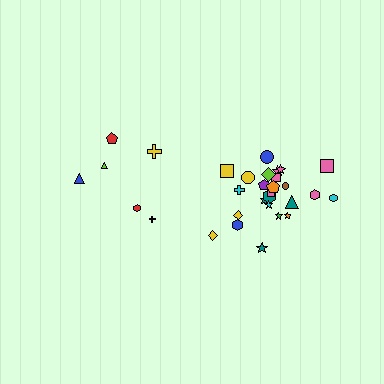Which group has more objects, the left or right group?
The right group.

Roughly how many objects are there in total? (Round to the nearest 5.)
Roughly 30 objects in total.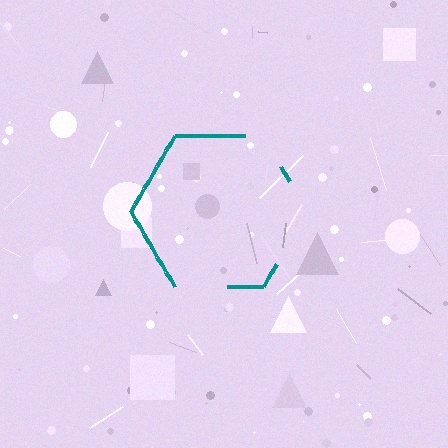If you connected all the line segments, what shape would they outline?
They would outline a hexagon.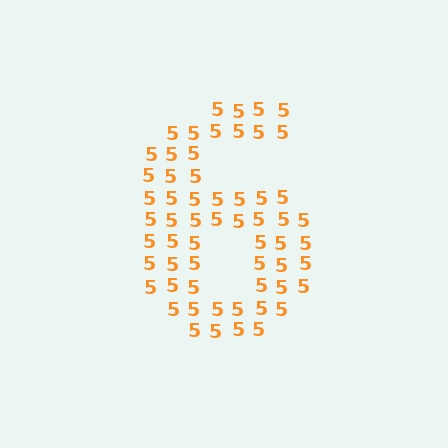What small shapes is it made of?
It is made of small digit 5's.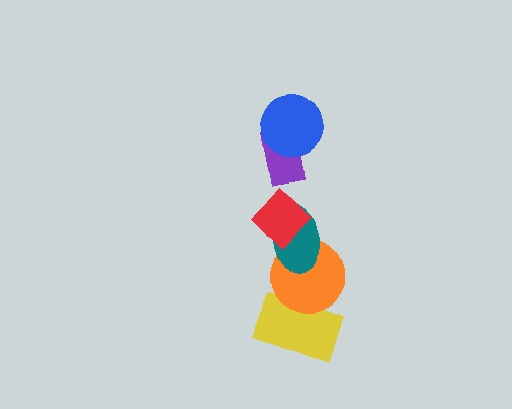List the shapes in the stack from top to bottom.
From top to bottom: the blue circle, the purple rectangle, the red diamond, the teal ellipse, the orange circle, the yellow rectangle.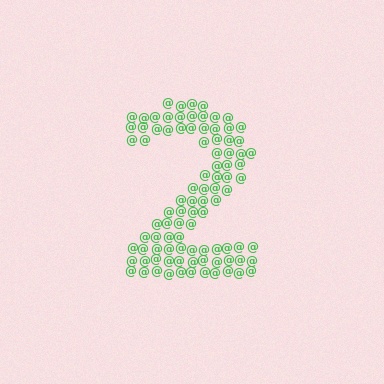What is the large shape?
The large shape is the digit 2.